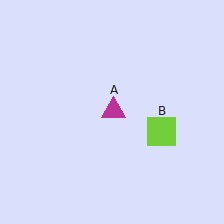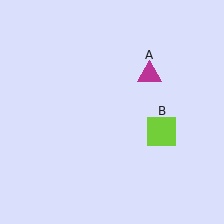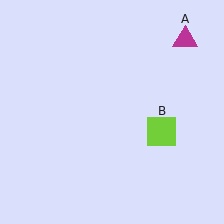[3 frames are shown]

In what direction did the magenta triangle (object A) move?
The magenta triangle (object A) moved up and to the right.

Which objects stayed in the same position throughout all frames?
Lime square (object B) remained stationary.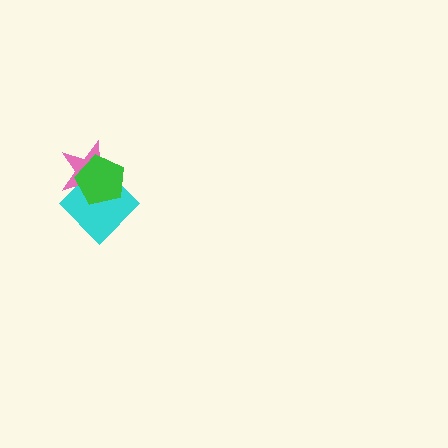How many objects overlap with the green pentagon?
2 objects overlap with the green pentagon.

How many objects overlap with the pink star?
2 objects overlap with the pink star.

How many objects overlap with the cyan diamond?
2 objects overlap with the cyan diamond.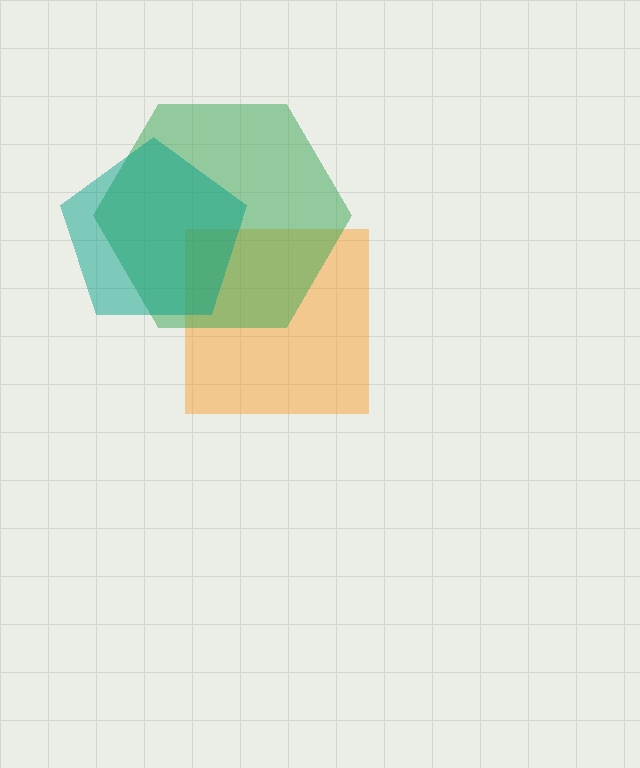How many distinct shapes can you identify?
There are 3 distinct shapes: an orange square, a green hexagon, a teal pentagon.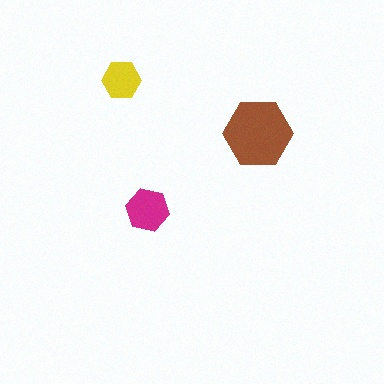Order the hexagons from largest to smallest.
the brown one, the magenta one, the yellow one.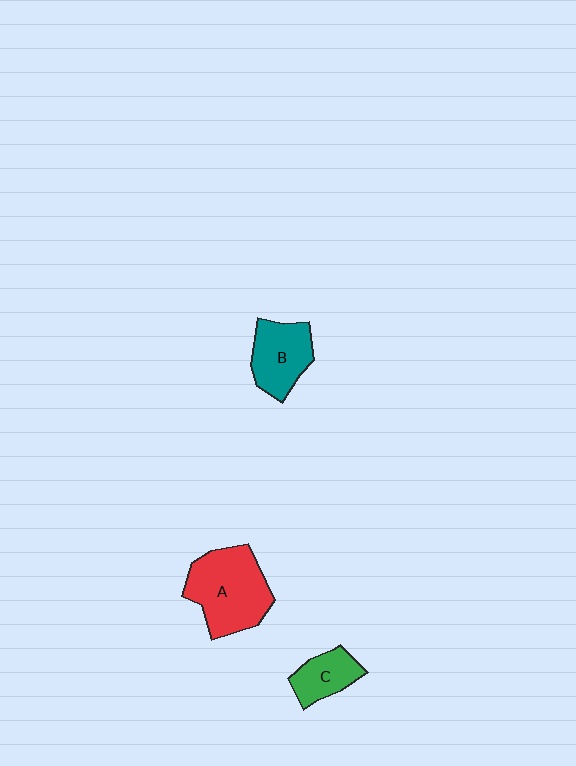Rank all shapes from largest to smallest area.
From largest to smallest: A (red), B (teal), C (green).